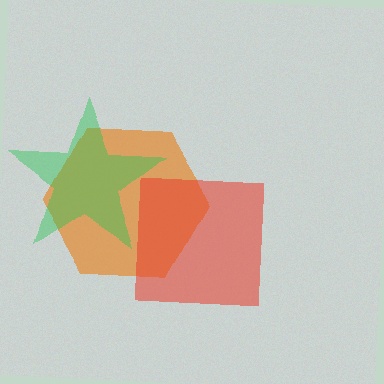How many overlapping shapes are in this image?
There are 3 overlapping shapes in the image.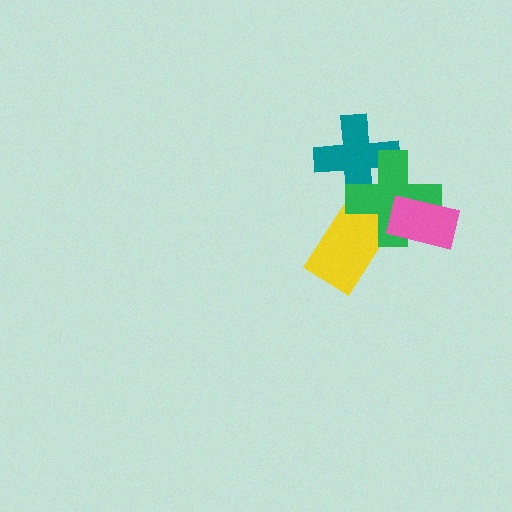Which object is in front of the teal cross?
The green cross is in front of the teal cross.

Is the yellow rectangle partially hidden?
Yes, it is partially covered by another shape.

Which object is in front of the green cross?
The pink rectangle is in front of the green cross.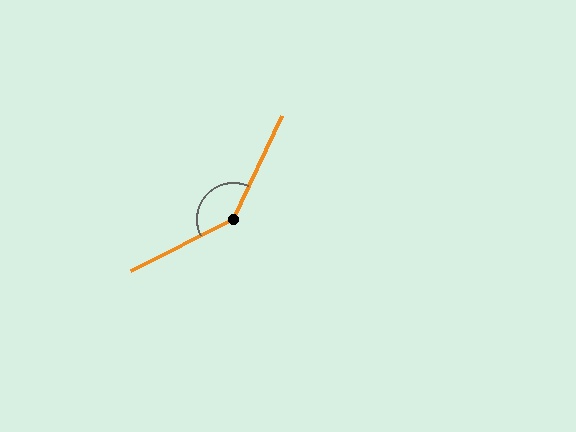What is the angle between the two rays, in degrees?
Approximately 142 degrees.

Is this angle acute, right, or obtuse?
It is obtuse.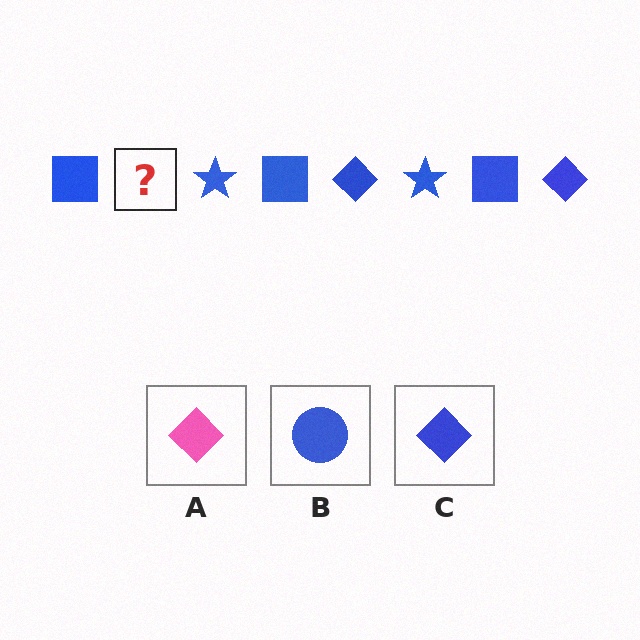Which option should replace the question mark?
Option C.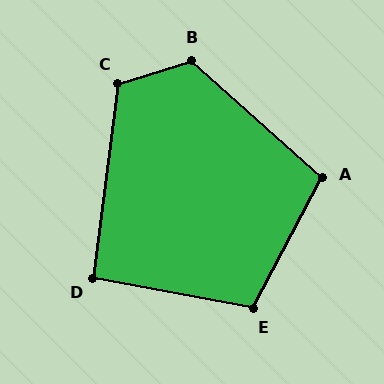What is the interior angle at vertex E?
Approximately 107 degrees (obtuse).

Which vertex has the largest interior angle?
B, at approximately 121 degrees.